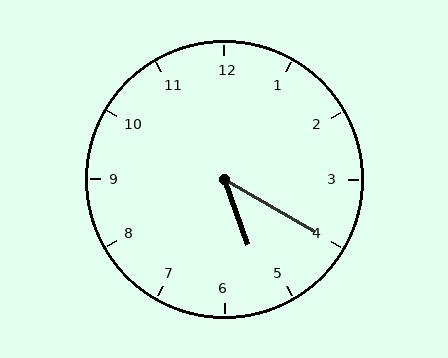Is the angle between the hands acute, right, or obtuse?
It is acute.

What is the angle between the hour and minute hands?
Approximately 40 degrees.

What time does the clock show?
5:20.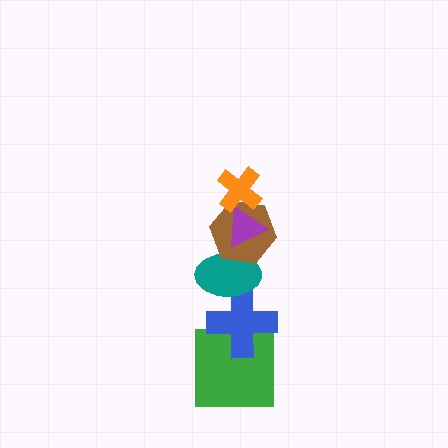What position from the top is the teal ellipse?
The teal ellipse is 4th from the top.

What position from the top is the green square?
The green square is 6th from the top.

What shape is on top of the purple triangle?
The orange cross is on top of the purple triangle.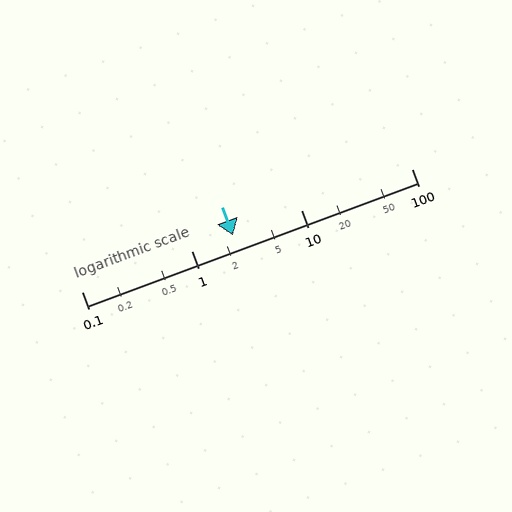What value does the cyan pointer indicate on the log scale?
The pointer indicates approximately 2.4.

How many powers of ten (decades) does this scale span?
The scale spans 3 decades, from 0.1 to 100.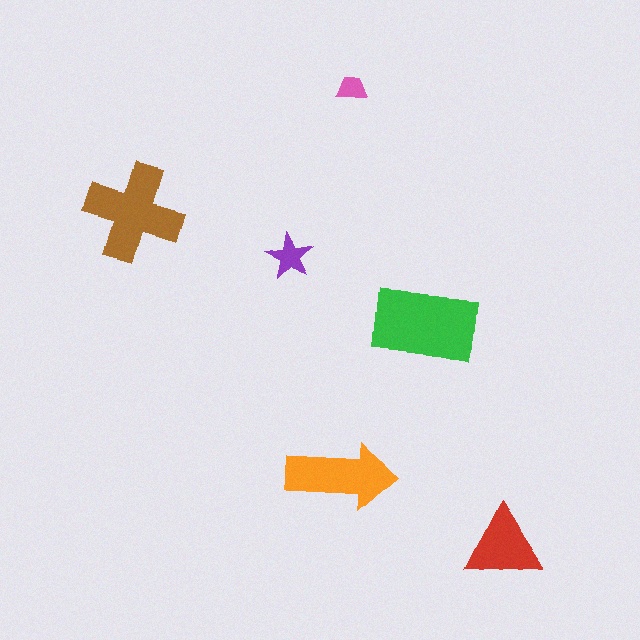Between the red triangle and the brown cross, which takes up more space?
The brown cross.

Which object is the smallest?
The pink trapezoid.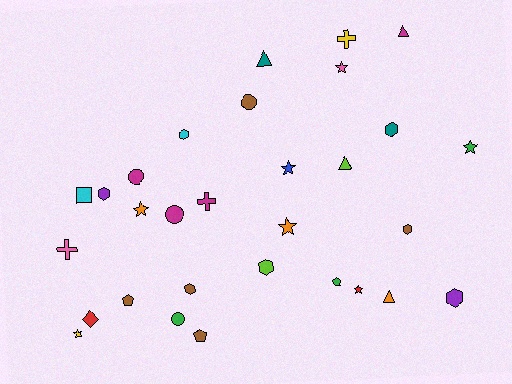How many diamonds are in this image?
There is 1 diamond.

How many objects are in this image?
There are 30 objects.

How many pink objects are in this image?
There are 2 pink objects.